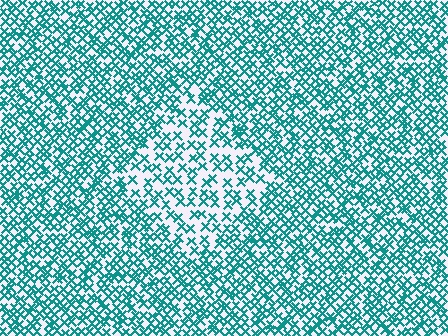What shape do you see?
I see a diamond.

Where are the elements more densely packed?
The elements are more densely packed outside the diamond boundary.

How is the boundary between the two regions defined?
The boundary is defined by a change in element density (approximately 1.8x ratio). All elements are the same color, size, and shape.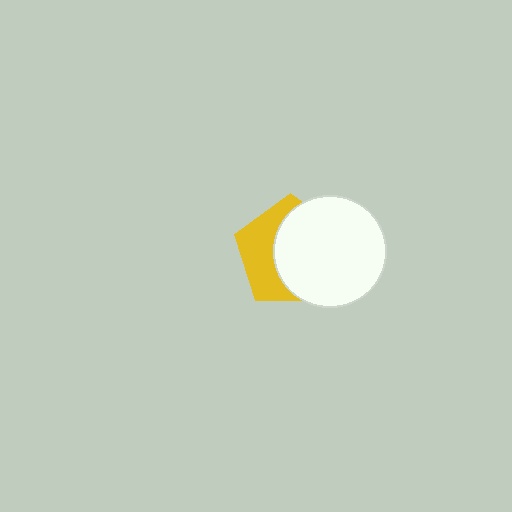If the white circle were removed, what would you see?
You would see the complete yellow pentagon.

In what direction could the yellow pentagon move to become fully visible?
The yellow pentagon could move left. That would shift it out from behind the white circle entirely.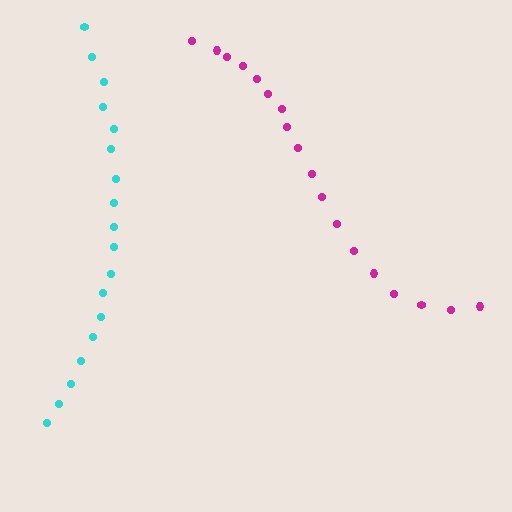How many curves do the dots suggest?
There are 2 distinct paths.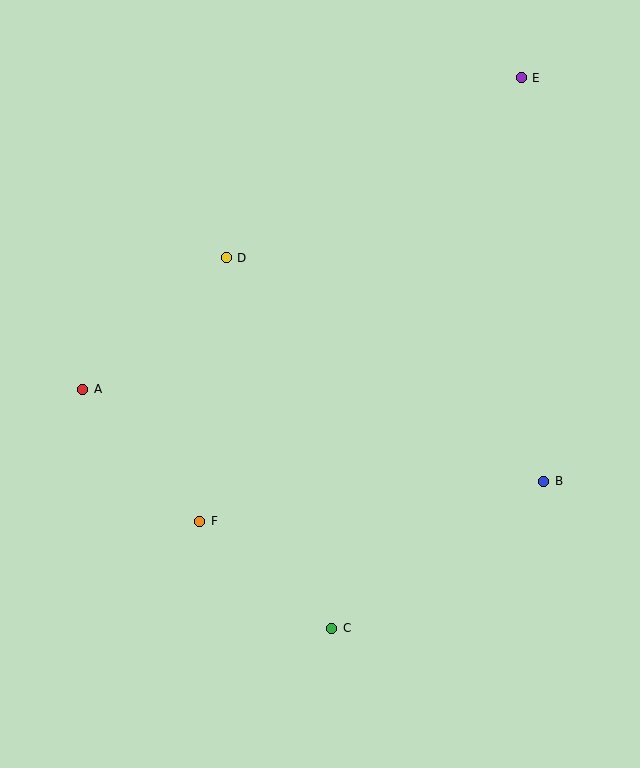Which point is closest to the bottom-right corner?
Point B is closest to the bottom-right corner.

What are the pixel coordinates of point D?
Point D is at (226, 258).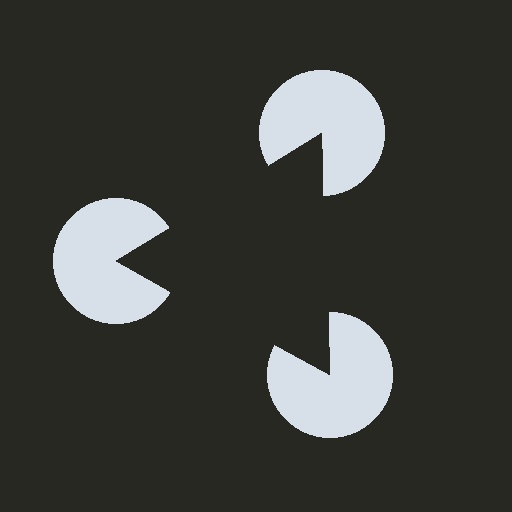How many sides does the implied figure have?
3 sides.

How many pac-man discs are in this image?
There are 3 — one at each vertex of the illusory triangle.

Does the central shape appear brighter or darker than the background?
It typically appears slightly darker than the background, even though no actual brightness change is drawn.